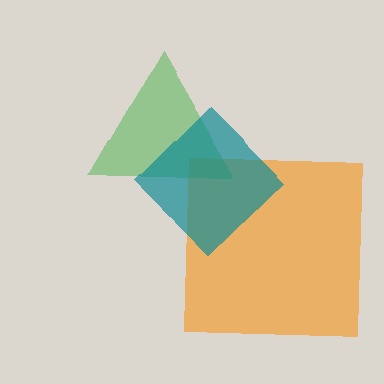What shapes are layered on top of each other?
The layered shapes are: an orange square, a green triangle, a teal diamond.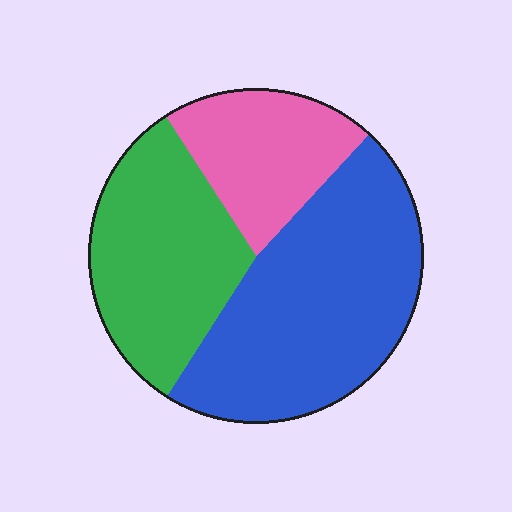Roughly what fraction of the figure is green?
Green covers about 30% of the figure.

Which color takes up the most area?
Blue, at roughly 45%.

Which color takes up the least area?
Pink, at roughly 20%.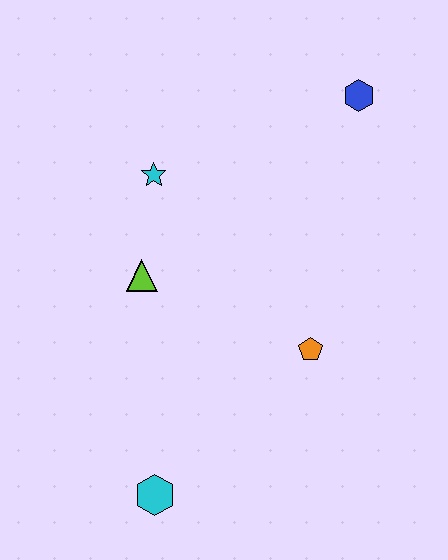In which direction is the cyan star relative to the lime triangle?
The cyan star is above the lime triangle.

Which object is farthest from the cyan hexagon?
The blue hexagon is farthest from the cyan hexagon.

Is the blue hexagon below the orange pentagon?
No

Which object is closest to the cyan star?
The lime triangle is closest to the cyan star.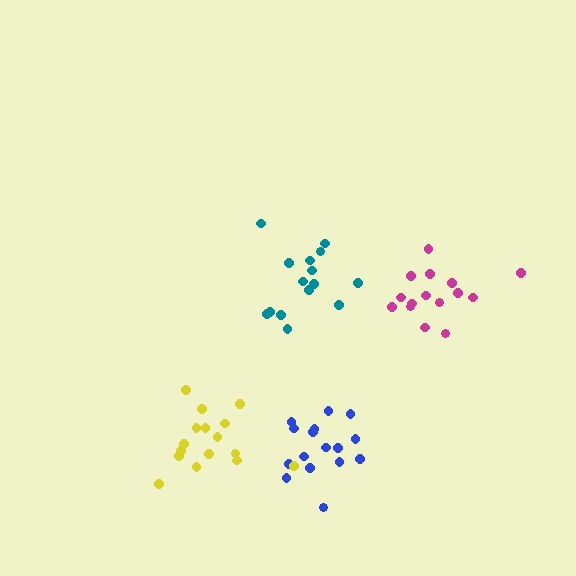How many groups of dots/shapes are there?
There are 4 groups.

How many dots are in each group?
Group 1: 16 dots, Group 2: 15 dots, Group 3: 16 dots, Group 4: 15 dots (62 total).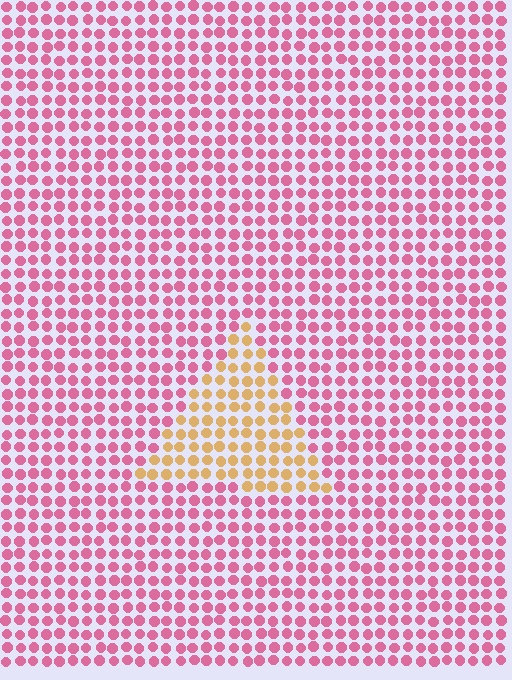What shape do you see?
I see a triangle.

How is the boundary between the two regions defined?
The boundary is defined purely by a slight shift in hue (about 63 degrees). Spacing, size, and orientation are identical on both sides.